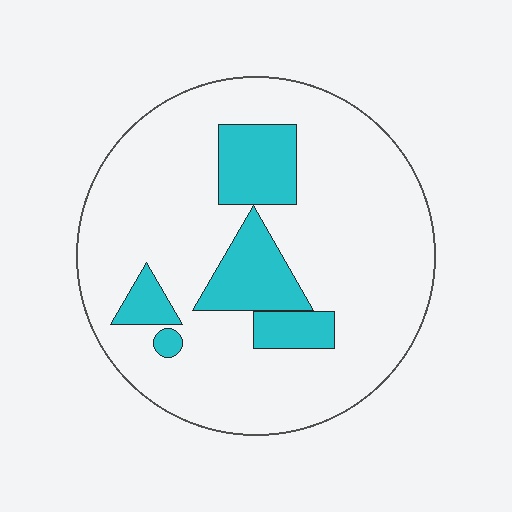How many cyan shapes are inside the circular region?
5.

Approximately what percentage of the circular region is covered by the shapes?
Approximately 20%.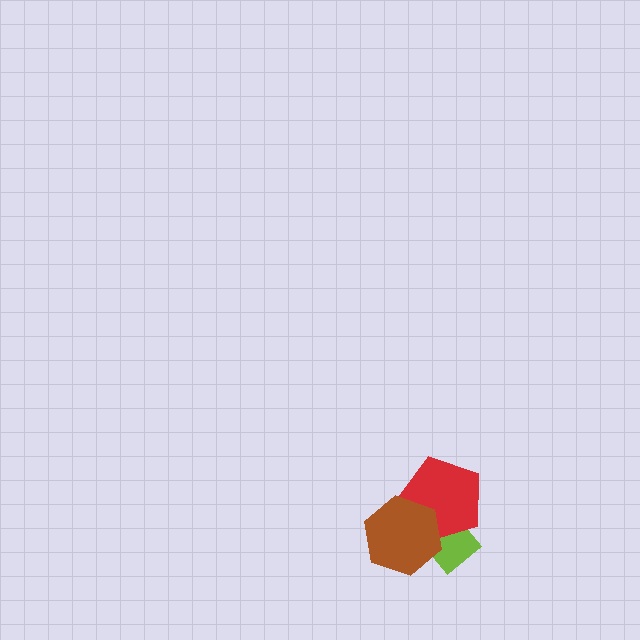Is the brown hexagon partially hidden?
No, no other shape covers it.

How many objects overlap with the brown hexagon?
2 objects overlap with the brown hexagon.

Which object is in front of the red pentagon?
The brown hexagon is in front of the red pentagon.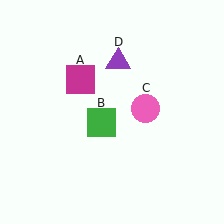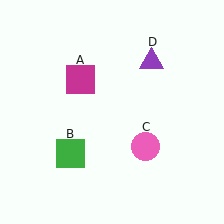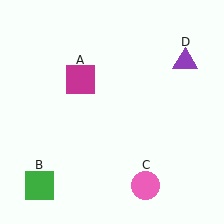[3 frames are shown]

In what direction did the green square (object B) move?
The green square (object B) moved down and to the left.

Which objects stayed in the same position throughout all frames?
Magenta square (object A) remained stationary.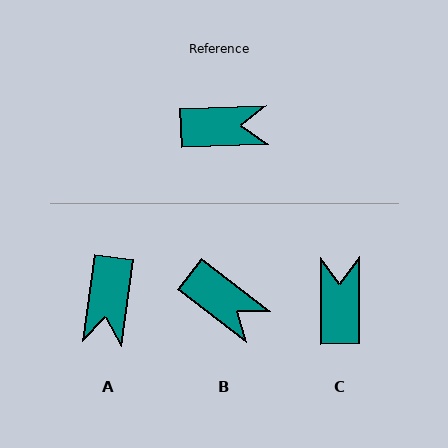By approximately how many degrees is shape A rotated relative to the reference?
Approximately 100 degrees clockwise.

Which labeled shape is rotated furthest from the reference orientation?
A, about 100 degrees away.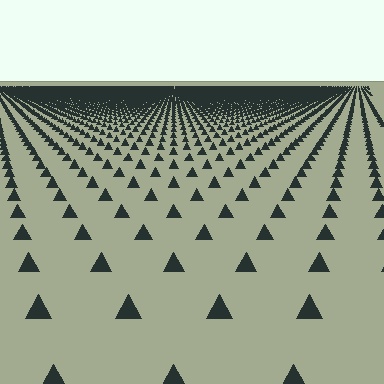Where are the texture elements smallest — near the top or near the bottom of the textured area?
Near the top.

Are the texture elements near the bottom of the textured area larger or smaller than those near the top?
Larger. Near the bottom, elements are closer to the viewer and appear at a bigger on-screen size.